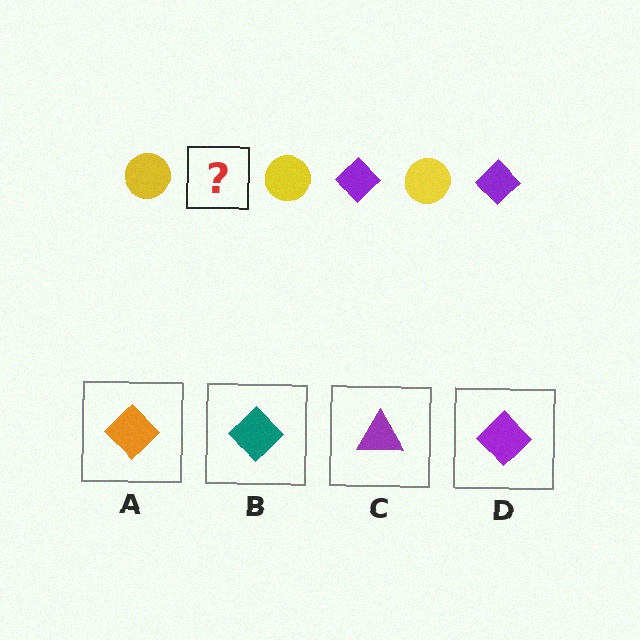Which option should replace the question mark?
Option D.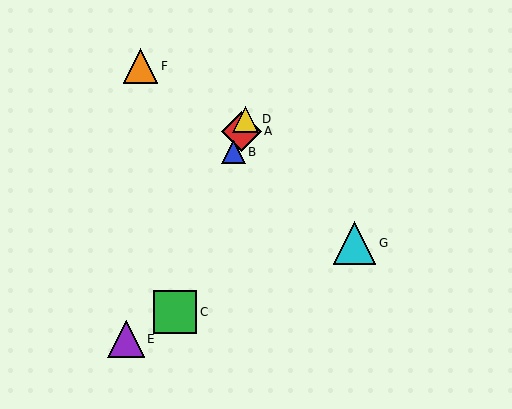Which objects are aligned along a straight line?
Objects A, B, C, D are aligned along a straight line.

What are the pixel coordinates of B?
Object B is at (234, 152).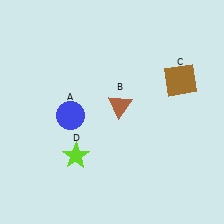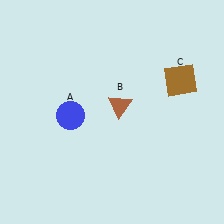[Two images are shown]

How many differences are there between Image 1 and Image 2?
There is 1 difference between the two images.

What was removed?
The lime star (D) was removed in Image 2.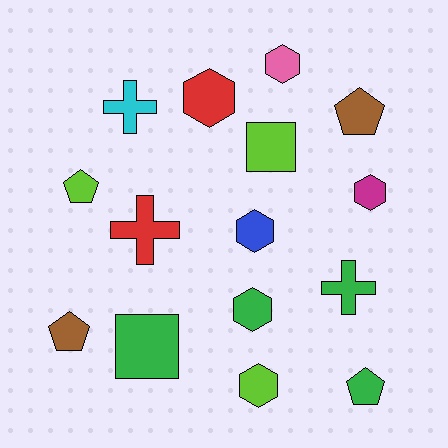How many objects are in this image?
There are 15 objects.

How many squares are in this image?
There are 2 squares.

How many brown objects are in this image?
There are 2 brown objects.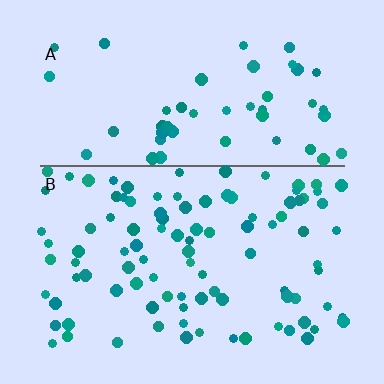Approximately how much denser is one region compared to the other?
Approximately 1.9× — region B over region A.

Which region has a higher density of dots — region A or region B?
B (the bottom).